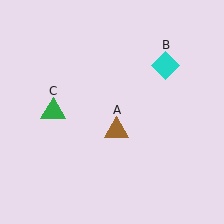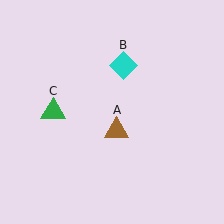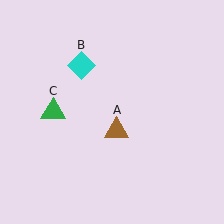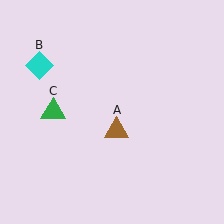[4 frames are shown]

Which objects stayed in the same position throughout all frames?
Brown triangle (object A) and green triangle (object C) remained stationary.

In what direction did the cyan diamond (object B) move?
The cyan diamond (object B) moved left.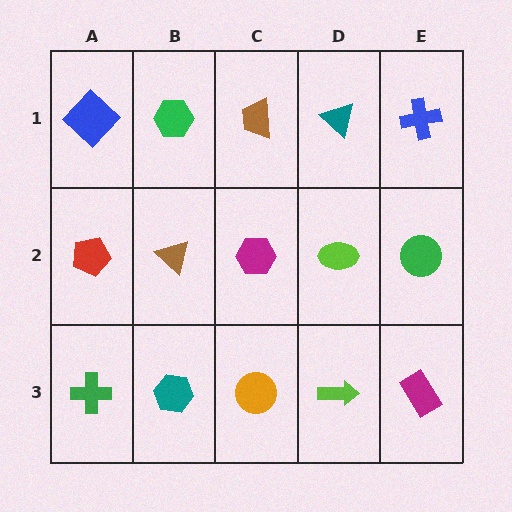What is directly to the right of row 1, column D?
A blue cross.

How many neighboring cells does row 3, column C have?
3.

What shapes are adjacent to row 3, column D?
A lime ellipse (row 2, column D), an orange circle (row 3, column C), a magenta rectangle (row 3, column E).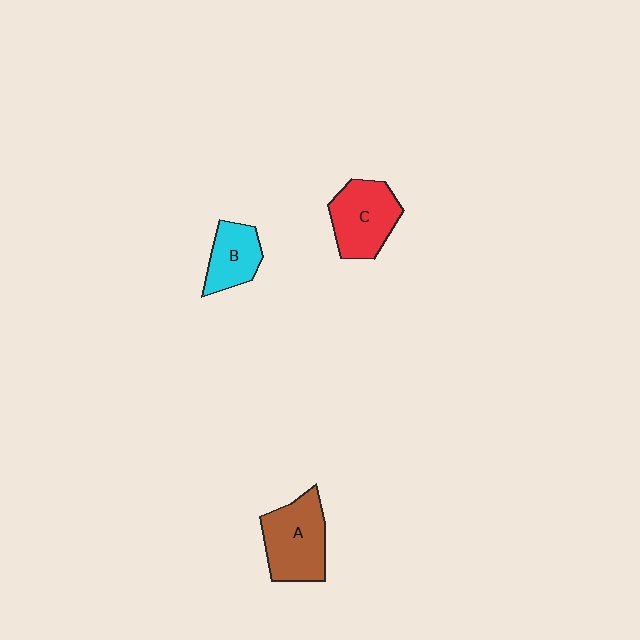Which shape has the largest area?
Shape A (brown).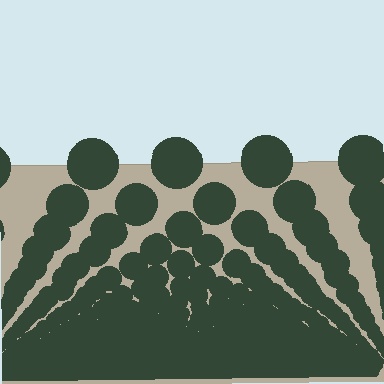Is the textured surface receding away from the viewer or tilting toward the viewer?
The surface appears to tilt toward the viewer. Texture elements get larger and sparser toward the top.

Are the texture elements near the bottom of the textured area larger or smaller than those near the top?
Smaller. The gradient is inverted — elements near the bottom are smaller and denser.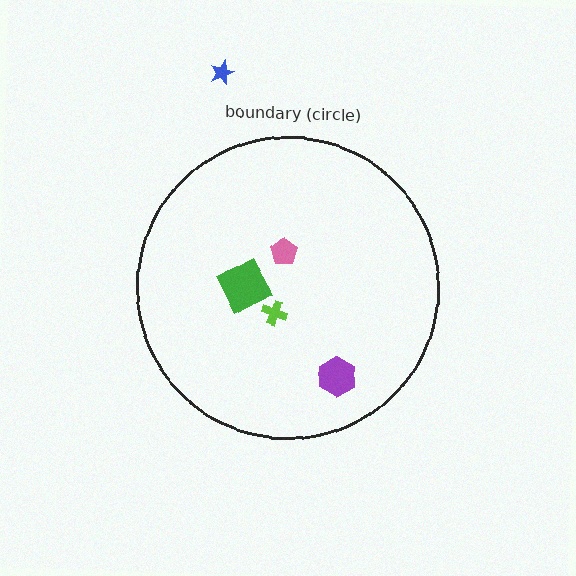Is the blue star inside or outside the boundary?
Outside.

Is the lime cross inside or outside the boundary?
Inside.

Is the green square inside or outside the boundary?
Inside.